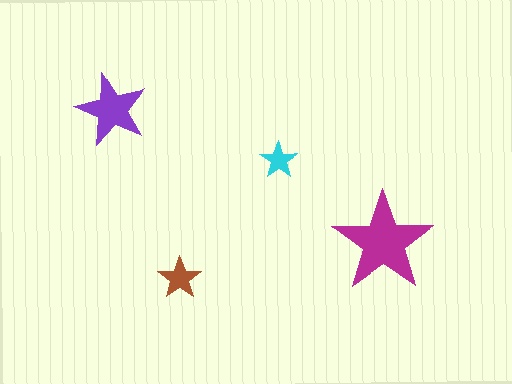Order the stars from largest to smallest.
the magenta one, the purple one, the brown one, the cyan one.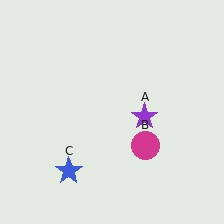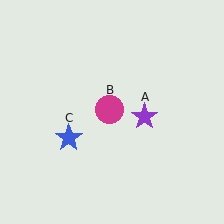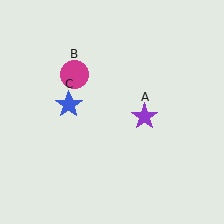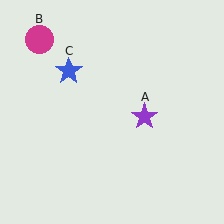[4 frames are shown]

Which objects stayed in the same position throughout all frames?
Purple star (object A) remained stationary.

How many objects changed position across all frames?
2 objects changed position: magenta circle (object B), blue star (object C).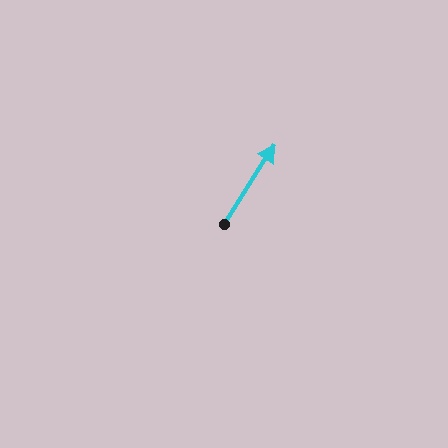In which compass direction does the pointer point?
Northeast.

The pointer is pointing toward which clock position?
Roughly 1 o'clock.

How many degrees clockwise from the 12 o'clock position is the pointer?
Approximately 33 degrees.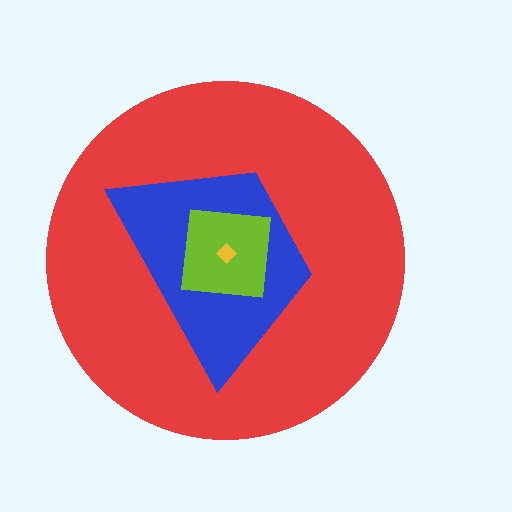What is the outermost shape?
The red circle.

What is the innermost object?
The yellow diamond.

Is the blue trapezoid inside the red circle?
Yes.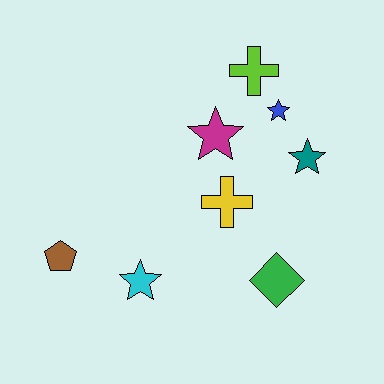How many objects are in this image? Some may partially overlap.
There are 8 objects.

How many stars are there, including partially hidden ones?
There are 4 stars.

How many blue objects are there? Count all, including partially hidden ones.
There is 1 blue object.